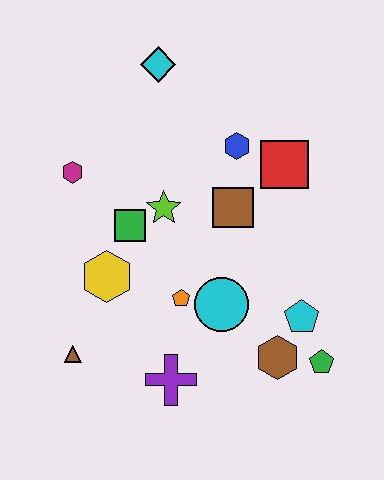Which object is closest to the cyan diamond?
The blue hexagon is closest to the cyan diamond.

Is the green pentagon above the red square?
No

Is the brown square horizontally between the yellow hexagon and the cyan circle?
No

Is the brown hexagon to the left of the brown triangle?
No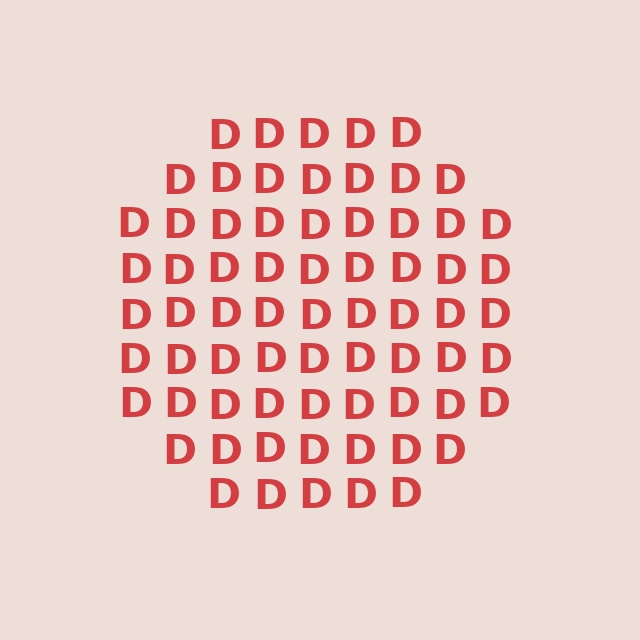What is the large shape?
The large shape is a circle.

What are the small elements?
The small elements are letter D's.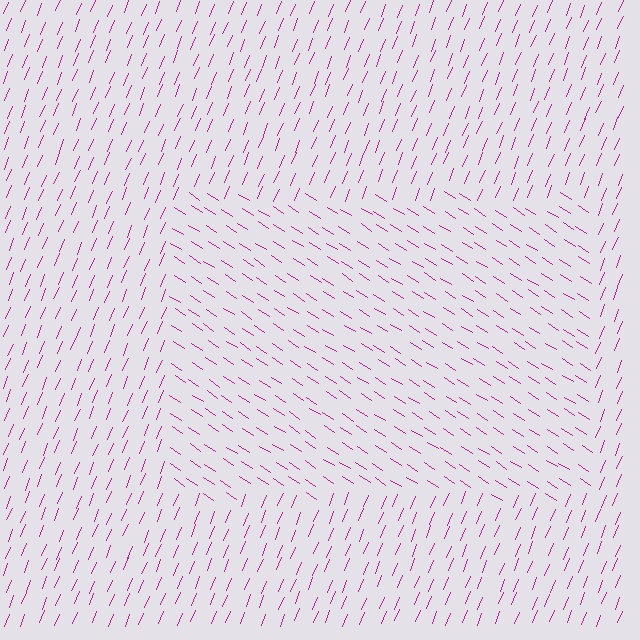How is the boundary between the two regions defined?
The boundary is defined purely by a change in line orientation (approximately 79 degrees difference). All lines are the same color and thickness.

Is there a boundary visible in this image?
Yes, there is a texture boundary formed by a change in line orientation.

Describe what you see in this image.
The image is filled with small magenta line segments. A rectangle region in the image has lines oriented differently from the surrounding lines, creating a visible texture boundary.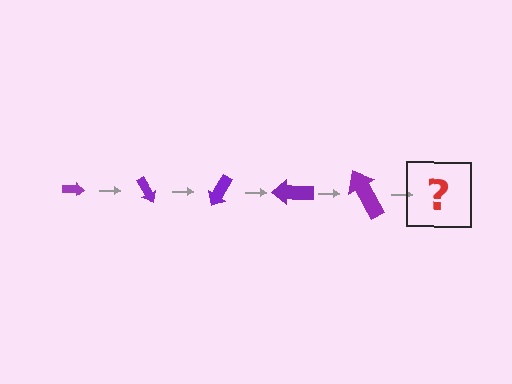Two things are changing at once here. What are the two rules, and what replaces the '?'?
The two rules are that the arrow grows larger each step and it rotates 60 degrees each step. The '?' should be an arrow, larger than the previous one and rotated 300 degrees from the start.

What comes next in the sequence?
The next element should be an arrow, larger than the previous one and rotated 300 degrees from the start.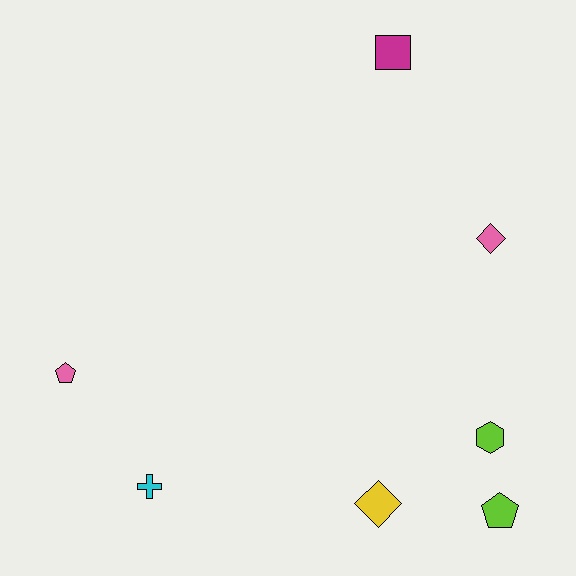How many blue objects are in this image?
There are no blue objects.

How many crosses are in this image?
There is 1 cross.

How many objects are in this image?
There are 7 objects.